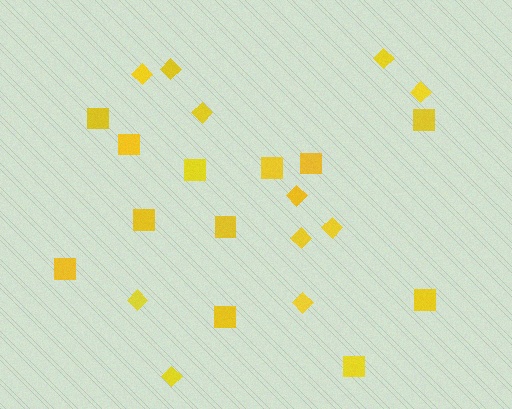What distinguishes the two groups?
There are 2 groups: one group of diamonds (11) and one group of squares (12).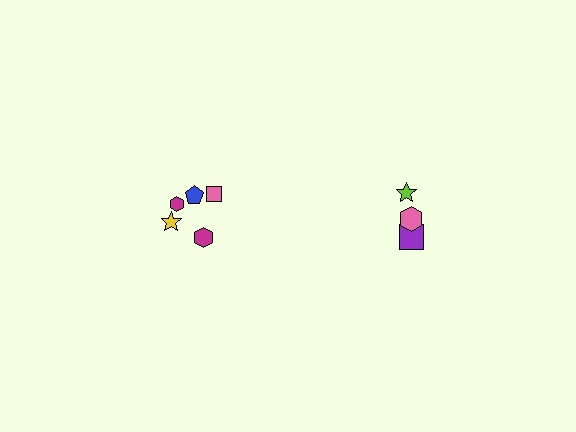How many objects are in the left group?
There are 5 objects.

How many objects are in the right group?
There are 3 objects.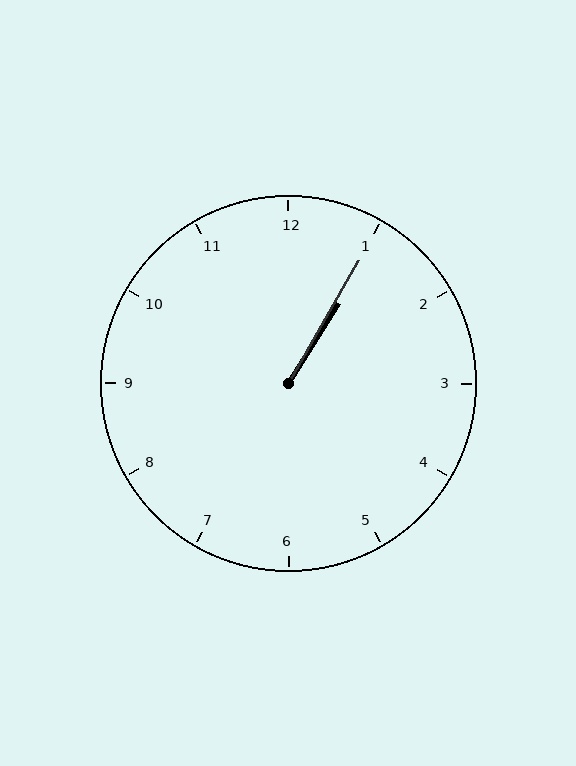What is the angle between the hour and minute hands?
Approximately 2 degrees.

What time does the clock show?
1:05.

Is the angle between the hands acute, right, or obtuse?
It is acute.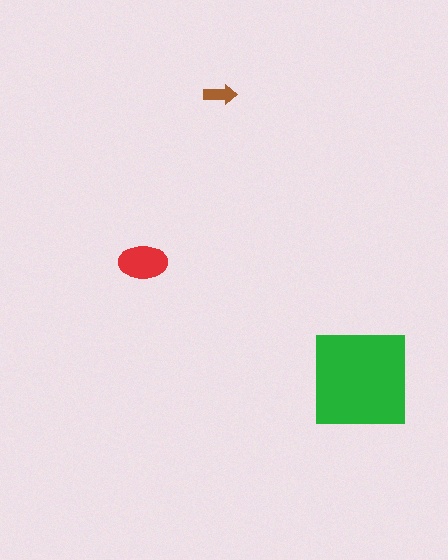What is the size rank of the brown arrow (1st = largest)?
3rd.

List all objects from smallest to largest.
The brown arrow, the red ellipse, the green square.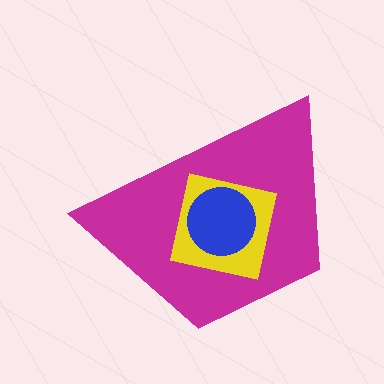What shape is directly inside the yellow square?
The blue circle.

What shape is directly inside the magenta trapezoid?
The yellow square.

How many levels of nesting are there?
3.